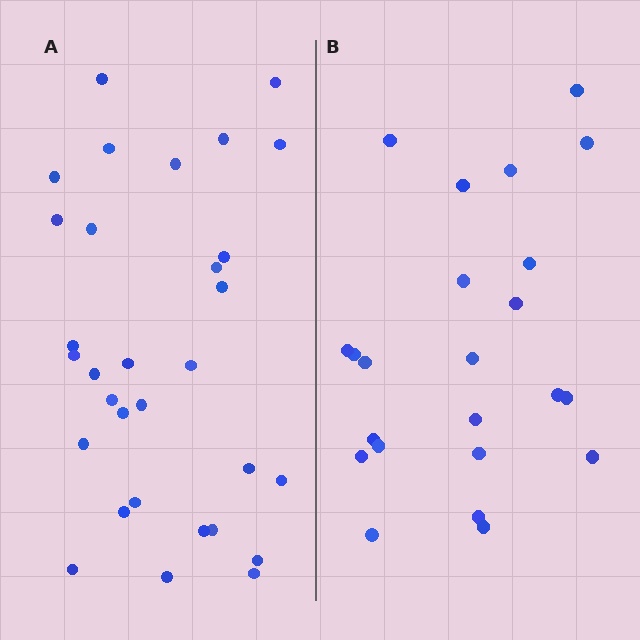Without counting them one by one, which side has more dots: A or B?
Region A (the left region) has more dots.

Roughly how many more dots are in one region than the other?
Region A has roughly 8 or so more dots than region B.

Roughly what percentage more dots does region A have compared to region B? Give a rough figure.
About 35% more.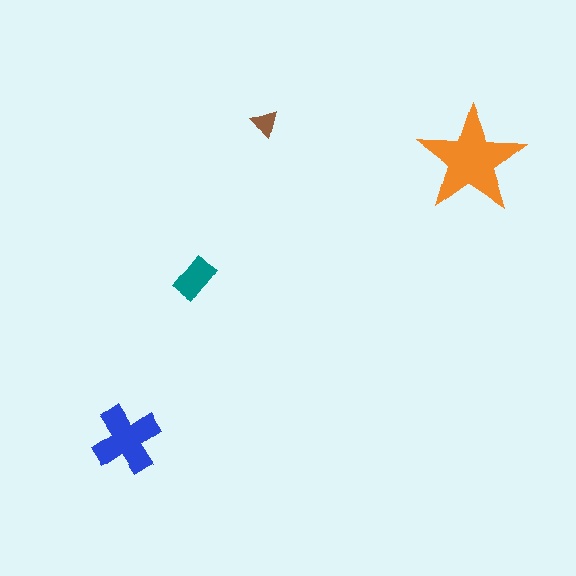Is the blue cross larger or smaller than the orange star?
Smaller.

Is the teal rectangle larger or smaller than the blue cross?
Smaller.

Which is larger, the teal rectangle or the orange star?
The orange star.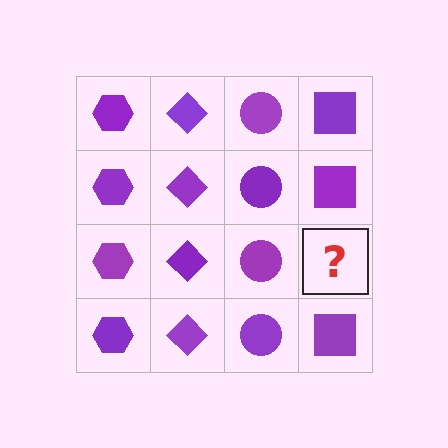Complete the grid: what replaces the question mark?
The question mark should be replaced with a purple square.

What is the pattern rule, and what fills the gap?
The rule is that each column has a consistent shape. The gap should be filled with a purple square.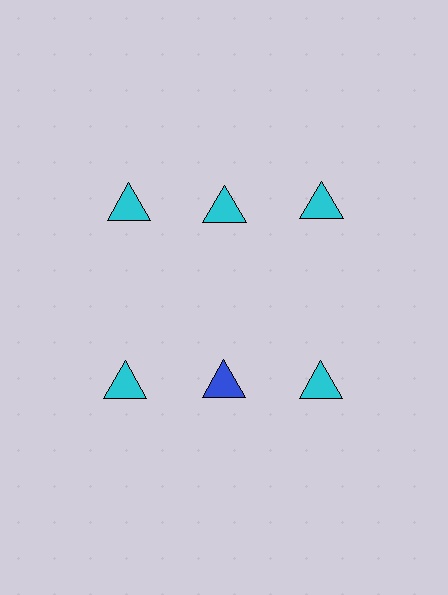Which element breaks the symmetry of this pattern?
The blue triangle in the second row, second from left column breaks the symmetry. All other shapes are cyan triangles.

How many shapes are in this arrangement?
There are 6 shapes arranged in a grid pattern.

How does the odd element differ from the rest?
It has a different color: blue instead of cyan.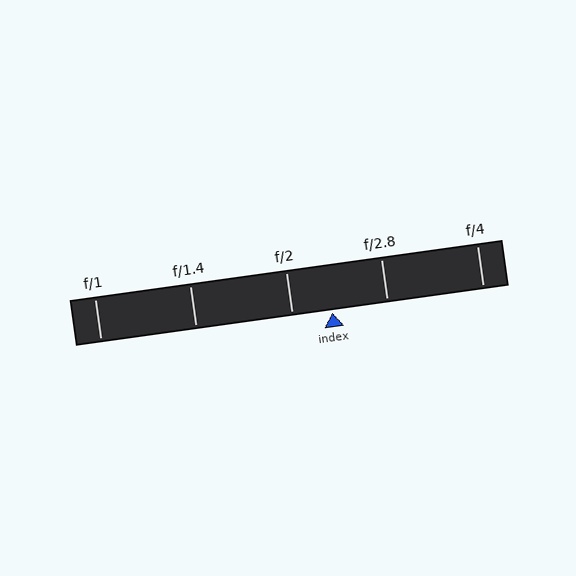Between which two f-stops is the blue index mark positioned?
The index mark is between f/2 and f/2.8.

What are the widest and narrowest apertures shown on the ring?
The widest aperture shown is f/1 and the narrowest is f/4.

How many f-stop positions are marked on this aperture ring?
There are 5 f-stop positions marked.